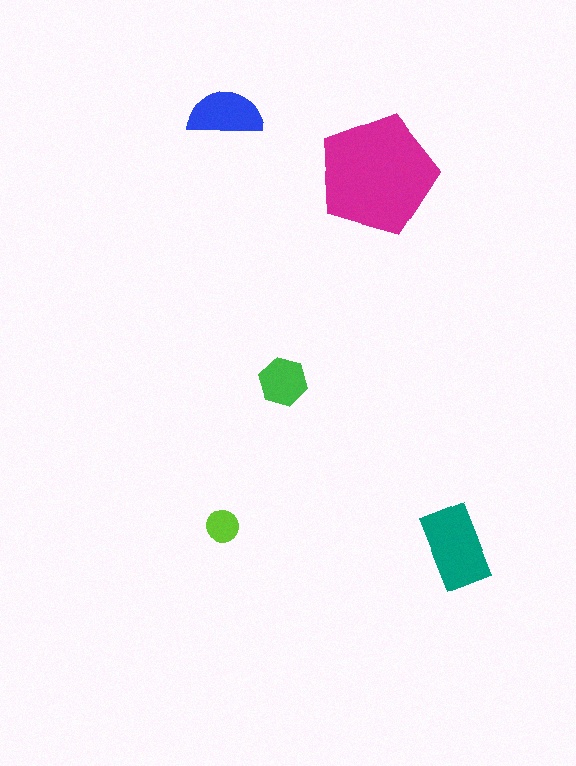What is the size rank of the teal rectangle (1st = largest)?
2nd.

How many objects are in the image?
There are 5 objects in the image.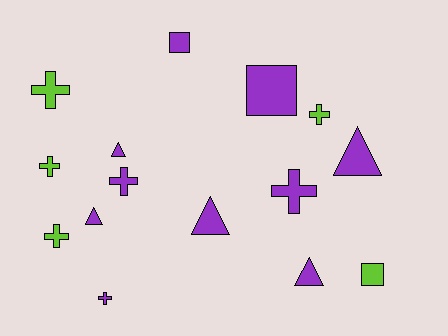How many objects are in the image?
There are 15 objects.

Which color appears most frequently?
Purple, with 10 objects.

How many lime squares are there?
There is 1 lime square.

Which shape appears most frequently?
Cross, with 7 objects.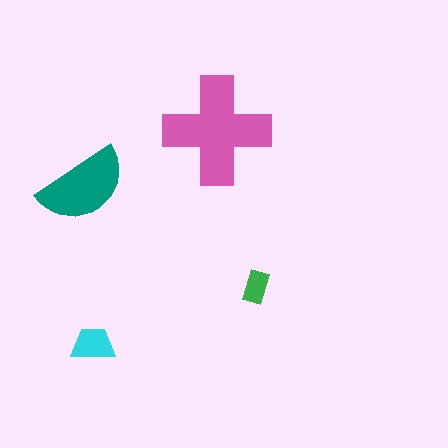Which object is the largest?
The pink cross.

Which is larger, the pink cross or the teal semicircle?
The pink cross.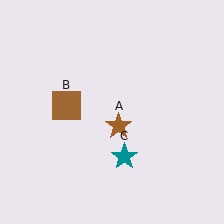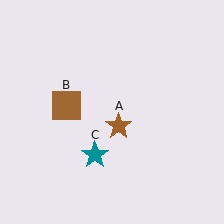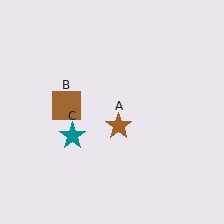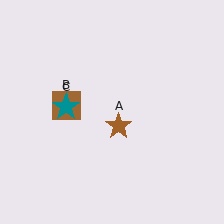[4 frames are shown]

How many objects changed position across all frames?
1 object changed position: teal star (object C).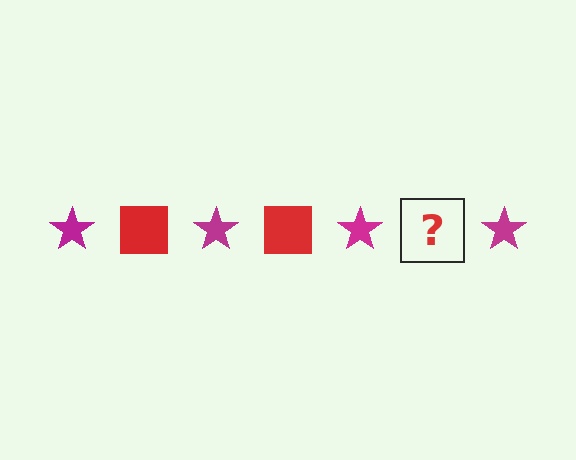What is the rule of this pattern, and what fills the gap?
The rule is that the pattern alternates between magenta star and red square. The gap should be filled with a red square.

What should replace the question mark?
The question mark should be replaced with a red square.